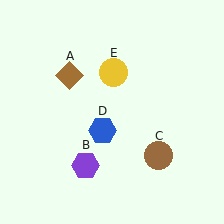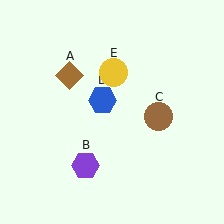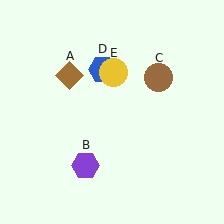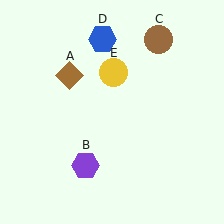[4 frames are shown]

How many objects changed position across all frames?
2 objects changed position: brown circle (object C), blue hexagon (object D).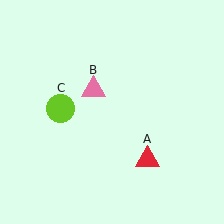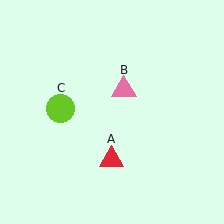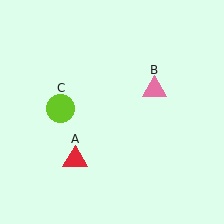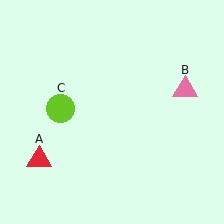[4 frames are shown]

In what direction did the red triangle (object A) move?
The red triangle (object A) moved left.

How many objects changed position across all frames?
2 objects changed position: red triangle (object A), pink triangle (object B).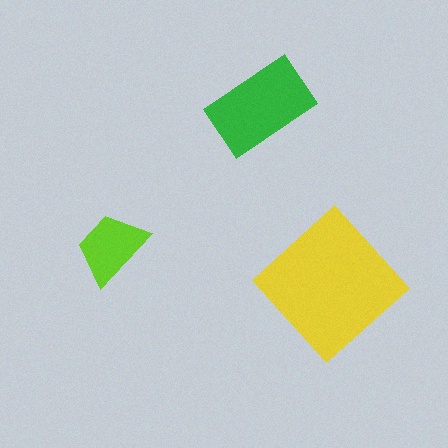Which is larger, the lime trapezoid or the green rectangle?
The green rectangle.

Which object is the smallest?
The lime trapezoid.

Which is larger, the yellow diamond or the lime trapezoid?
The yellow diamond.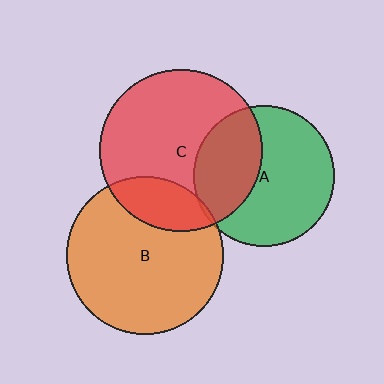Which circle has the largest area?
Circle C (red).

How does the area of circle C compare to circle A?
Approximately 1.3 times.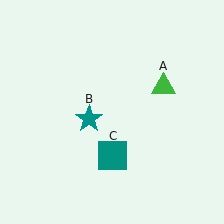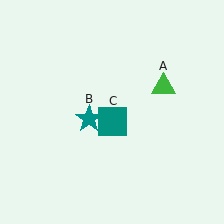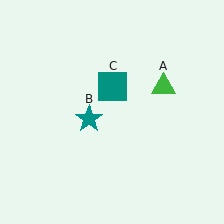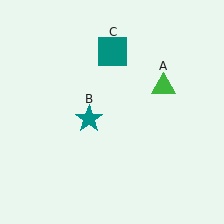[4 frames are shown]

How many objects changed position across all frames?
1 object changed position: teal square (object C).